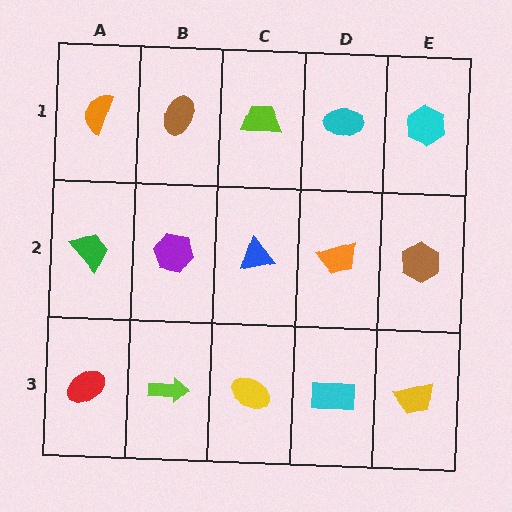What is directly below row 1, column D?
An orange trapezoid.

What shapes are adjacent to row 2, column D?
A cyan ellipse (row 1, column D), a cyan rectangle (row 3, column D), a blue triangle (row 2, column C), a brown hexagon (row 2, column E).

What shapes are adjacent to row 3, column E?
A brown hexagon (row 2, column E), a cyan rectangle (row 3, column D).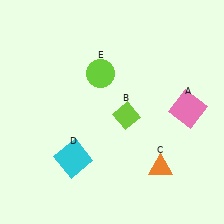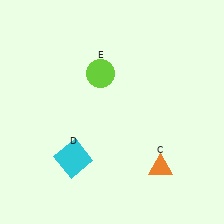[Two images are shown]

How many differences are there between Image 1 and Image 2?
There are 2 differences between the two images.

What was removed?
The pink square (A), the lime diamond (B) were removed in Image 2.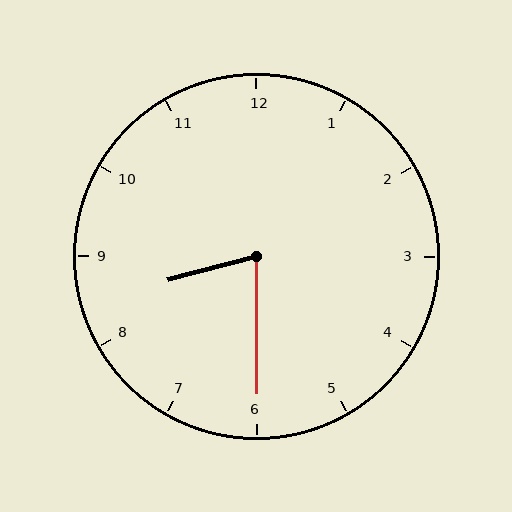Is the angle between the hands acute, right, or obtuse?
It is acute.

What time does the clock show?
8:30.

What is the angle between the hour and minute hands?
Approximately 75 degrees.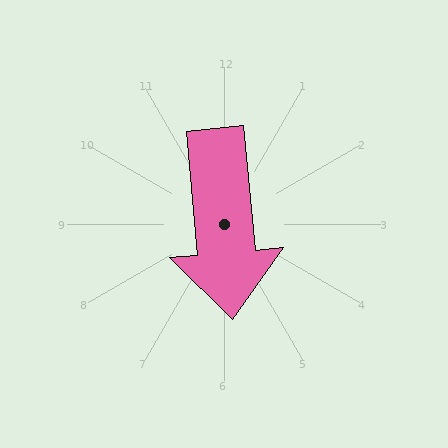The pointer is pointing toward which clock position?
Roughly 6 o'clock.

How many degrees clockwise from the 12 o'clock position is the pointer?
Approximately 175 degrees.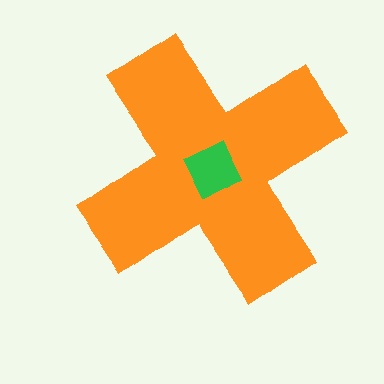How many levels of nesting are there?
2.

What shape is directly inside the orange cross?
The green square.